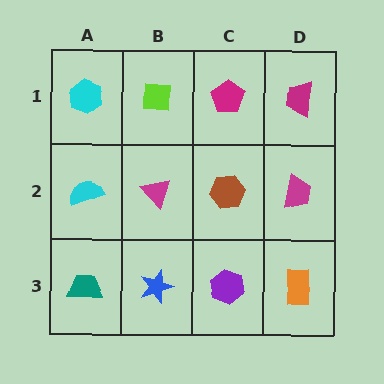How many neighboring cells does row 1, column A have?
2.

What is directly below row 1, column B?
A magenta triangle.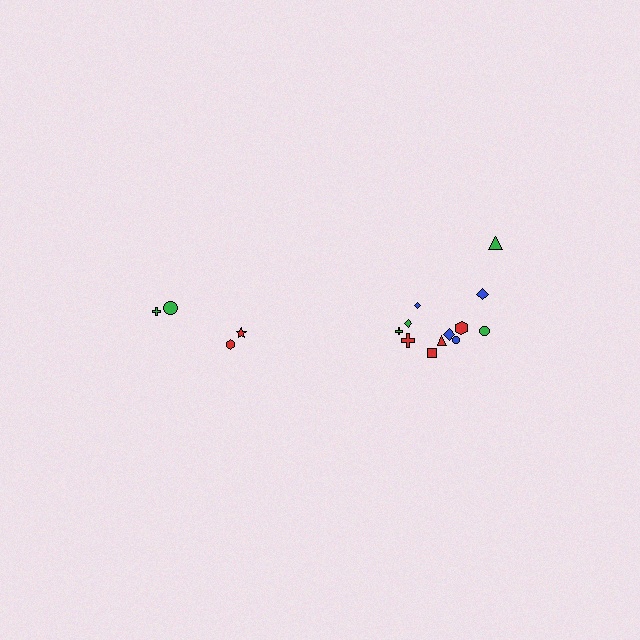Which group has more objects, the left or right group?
The right group.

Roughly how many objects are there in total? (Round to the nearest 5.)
Roughly 15 objects in total.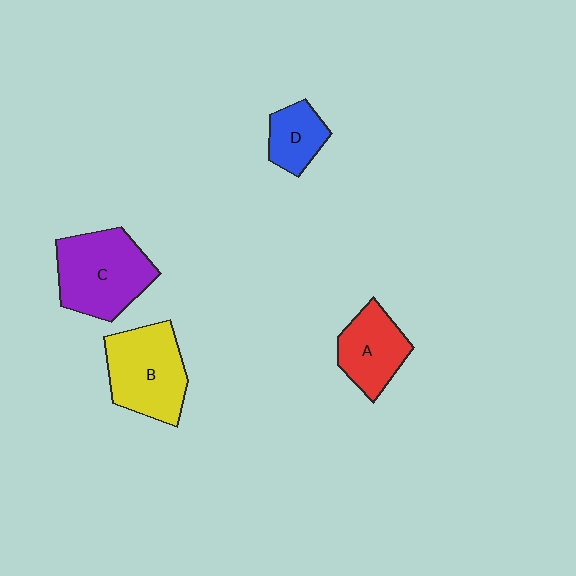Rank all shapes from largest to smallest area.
From largest to smallest: C (purple), B (yellow), A (red), D (blue).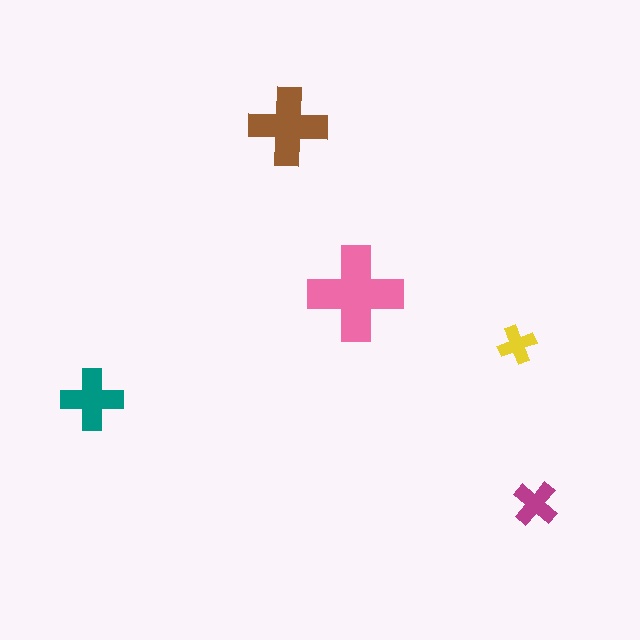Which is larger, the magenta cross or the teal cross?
The teal one.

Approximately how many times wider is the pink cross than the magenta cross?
About 2 times wider.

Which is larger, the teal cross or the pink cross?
The pink one.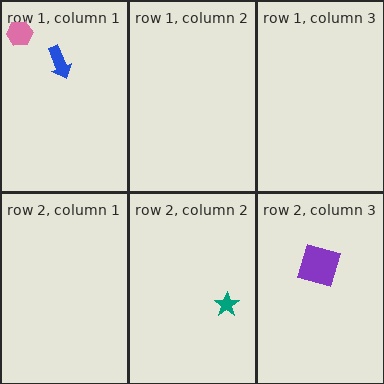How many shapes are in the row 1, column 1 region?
2.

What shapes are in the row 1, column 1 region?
The pink hexagon, the blue arrow.